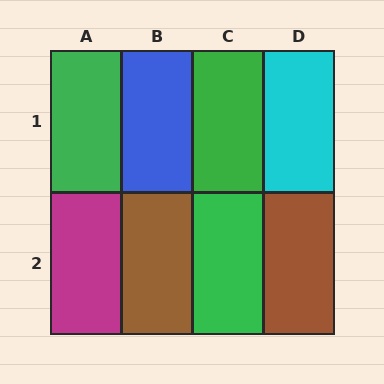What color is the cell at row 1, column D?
Cyan.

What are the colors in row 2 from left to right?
Magenta, brown, green, brown.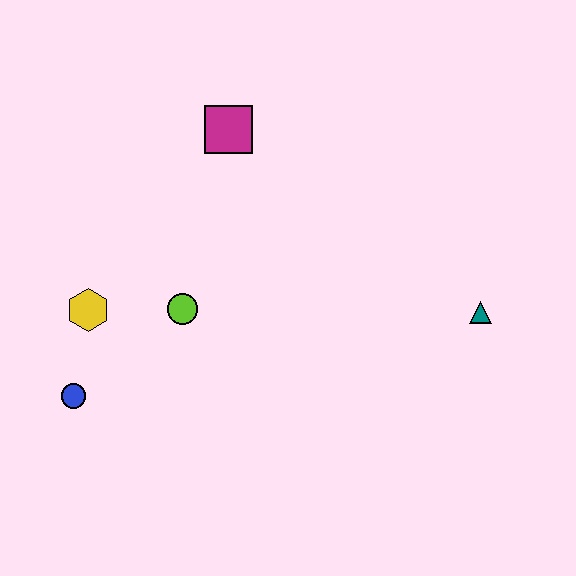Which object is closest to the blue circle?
The yellow hexagon is closest to the blue circle.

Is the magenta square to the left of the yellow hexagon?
No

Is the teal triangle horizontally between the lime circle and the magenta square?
No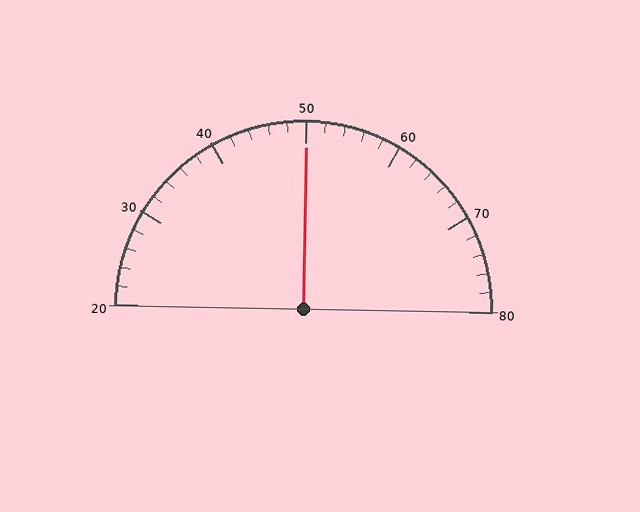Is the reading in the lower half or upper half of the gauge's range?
The reading is in the upper half of the range (20 to 80).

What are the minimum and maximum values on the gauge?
The gauge ranges from 20 to 80.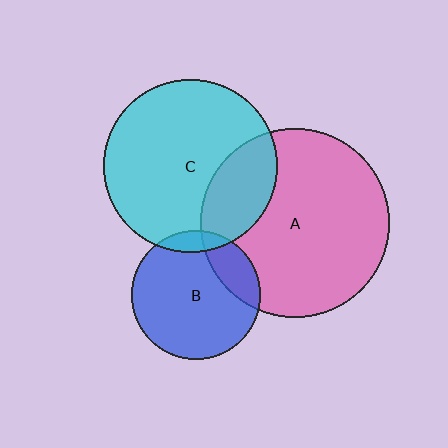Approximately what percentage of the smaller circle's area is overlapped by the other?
Approximately 10%.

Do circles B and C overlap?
Yes.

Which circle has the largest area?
Circle A (pink).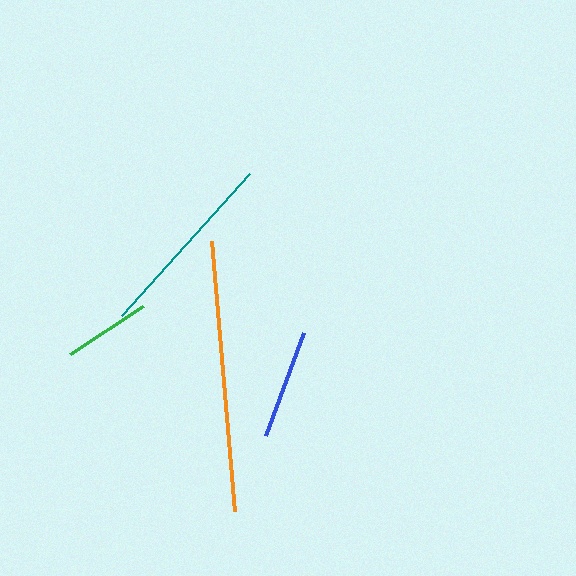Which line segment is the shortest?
The green line is the shortest at approximately 87 pixels.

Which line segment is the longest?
The orange line is the longest at approximately 271 pixels.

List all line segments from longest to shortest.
From longest to shortest: orange, teal, blue, green.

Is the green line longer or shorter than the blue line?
The blue line is longer than the green line.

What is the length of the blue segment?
The blue segment is approximately 111 pixels long.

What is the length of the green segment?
The green segment is approximately 87 pixels long.